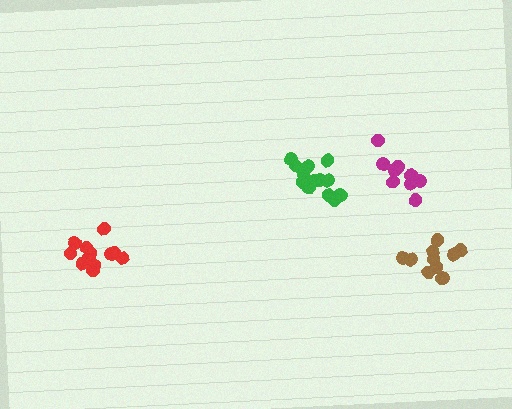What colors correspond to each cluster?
The clusters are colored: green, brown, red, magenta.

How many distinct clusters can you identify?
There are 4 distinct clusters.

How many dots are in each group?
Group 1: 13 dots, Group 2: 11 dots, Group 3: 12 dots, Group 4: 9 dots (45 total).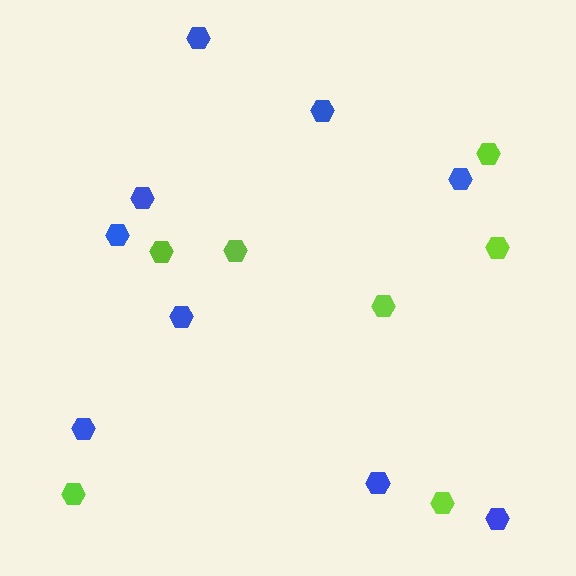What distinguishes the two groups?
There are 2 groups: one group of lime hexagons (7) and one group of blue hexagons (9).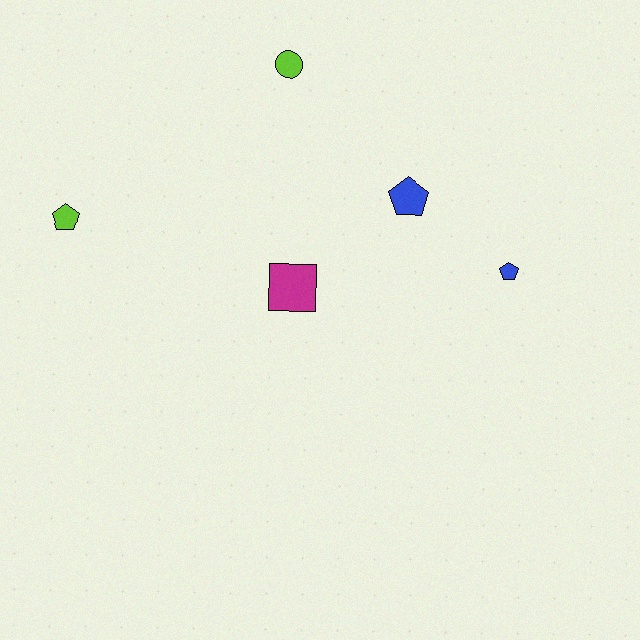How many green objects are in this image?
There are no green objects.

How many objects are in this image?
There are 5 objects.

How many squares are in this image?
There is 1 square.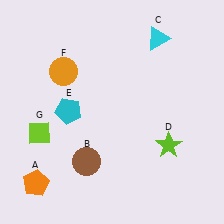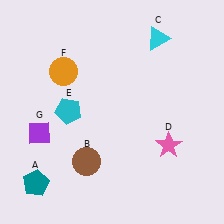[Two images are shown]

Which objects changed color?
A changed from orange to teal. D changed from lime to pink. G changed from lime to purple.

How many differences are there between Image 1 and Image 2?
There are 3 differences between the two images.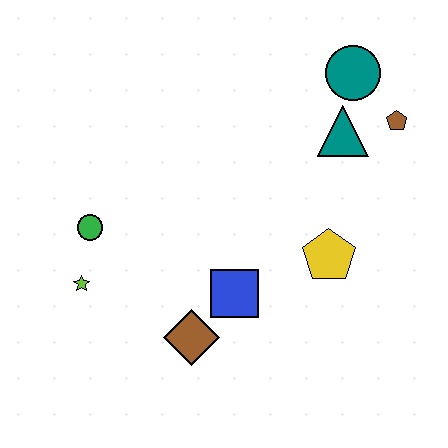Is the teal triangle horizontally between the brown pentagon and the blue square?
Yes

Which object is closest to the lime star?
The green circle is closest to the lime star.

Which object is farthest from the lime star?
The brown pentagon is farthest from the lime star.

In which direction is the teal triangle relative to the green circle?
The teal triangle is to the right of the green circle.